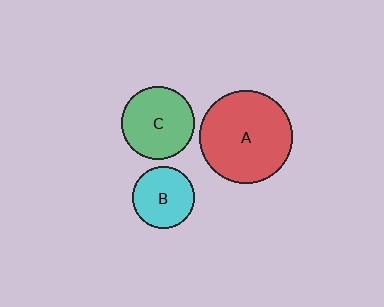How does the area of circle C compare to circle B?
Approximately 1.4 times.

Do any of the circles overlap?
No, none of the circles overlap.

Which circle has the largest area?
Circle A (red).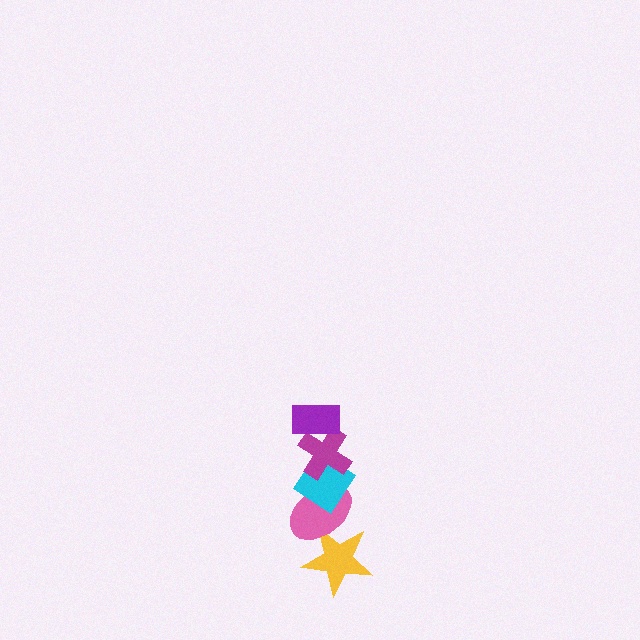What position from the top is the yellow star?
The yellow star is 5th from the top.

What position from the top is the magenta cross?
The magenta cross is 2nd from the top.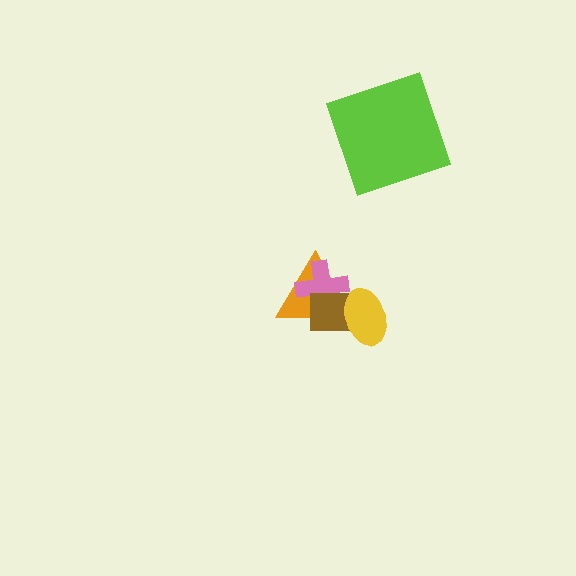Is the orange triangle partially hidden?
Yes, it is partially covered by another shape.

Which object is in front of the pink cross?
The brown rectangle is in front of the pink cross.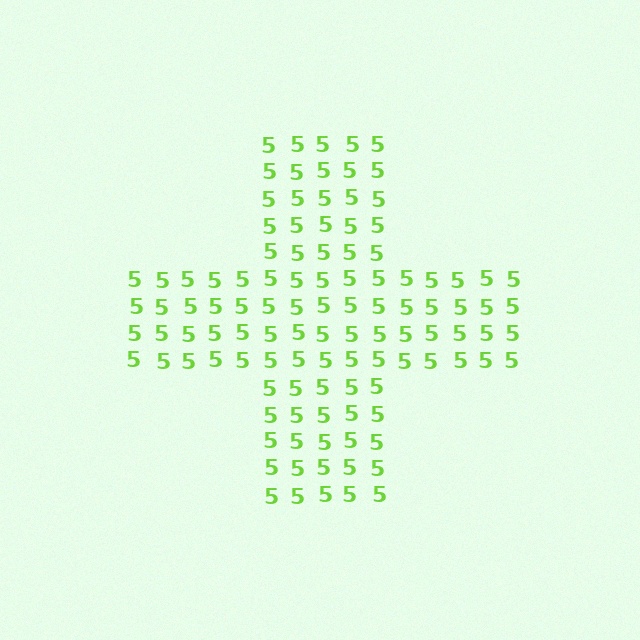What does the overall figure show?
The overall figure shows a cross.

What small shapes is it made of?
It is made of small digit 5's.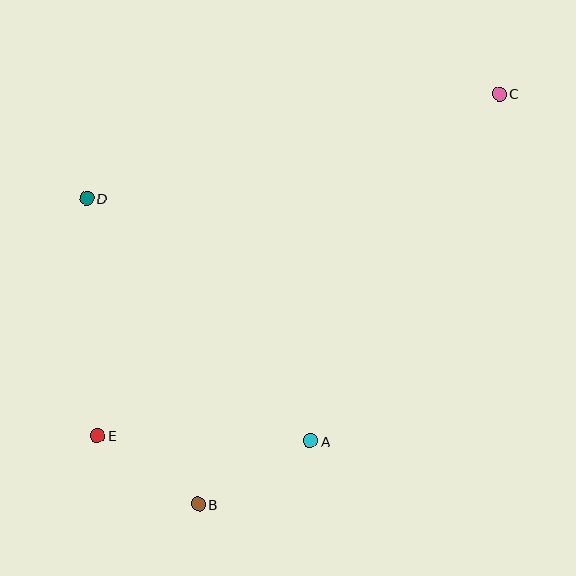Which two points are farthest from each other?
Points C and E are farthest from each other.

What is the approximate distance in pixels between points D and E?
The distance between D and E is approximately 237 pixels.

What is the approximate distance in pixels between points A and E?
The distance between A and E is approximately 213 pixels.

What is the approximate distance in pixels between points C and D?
The distance between C and D is approximately 426 pixels.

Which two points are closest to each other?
Points B and E are closest to each other.